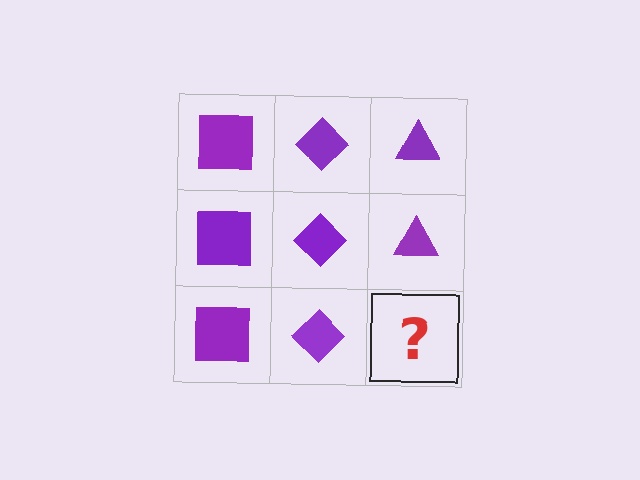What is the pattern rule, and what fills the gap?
The rule is that each column has a consistent shape. The gap should be filled with a purple triangle.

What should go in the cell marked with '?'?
The missing cell should contain a purple triangle.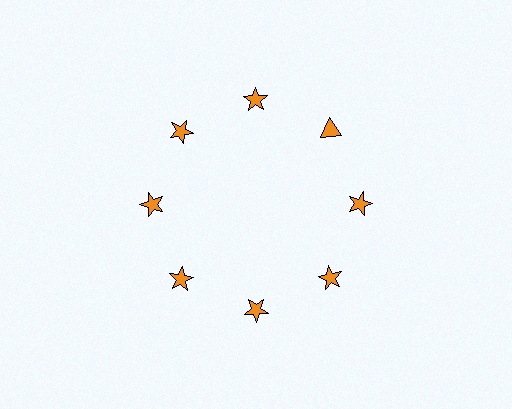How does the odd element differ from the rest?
It has a different shape: triangle instead of star.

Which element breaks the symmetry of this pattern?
The orange triangle at roughly the 2 o'clock position breaks the symmetry. All other shapes are orange stars.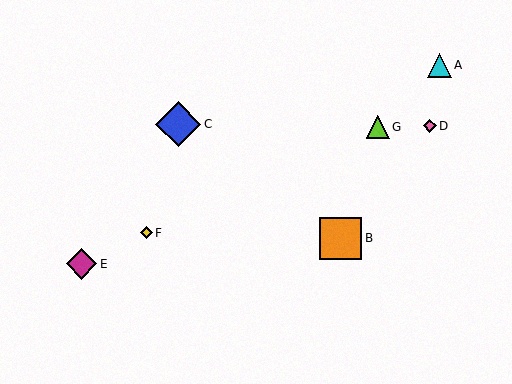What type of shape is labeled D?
Shape D is a pink diamond.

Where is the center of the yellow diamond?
The center of the yellow diamond is at (146, 233).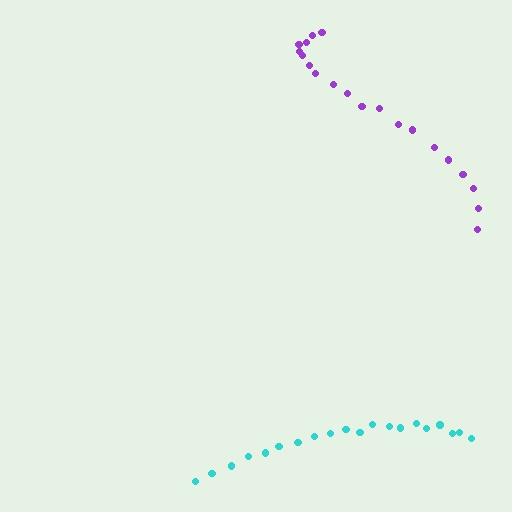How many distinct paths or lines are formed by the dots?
There are 2 distinct paths.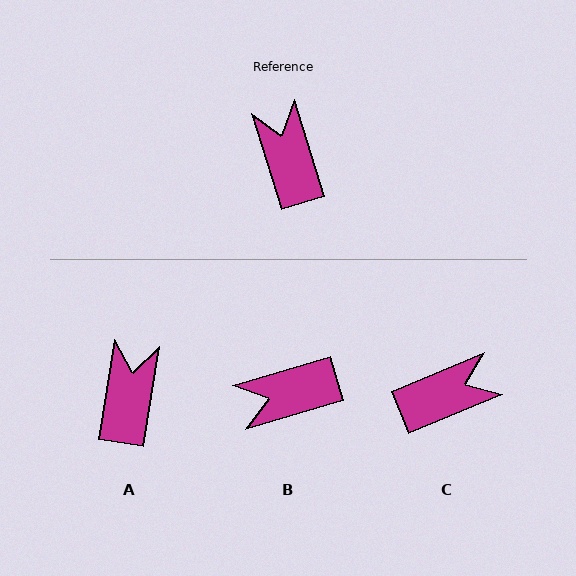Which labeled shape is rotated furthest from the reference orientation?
B, about 89 degrees away.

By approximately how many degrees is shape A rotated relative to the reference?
Approximately 26 degrees clockwise.